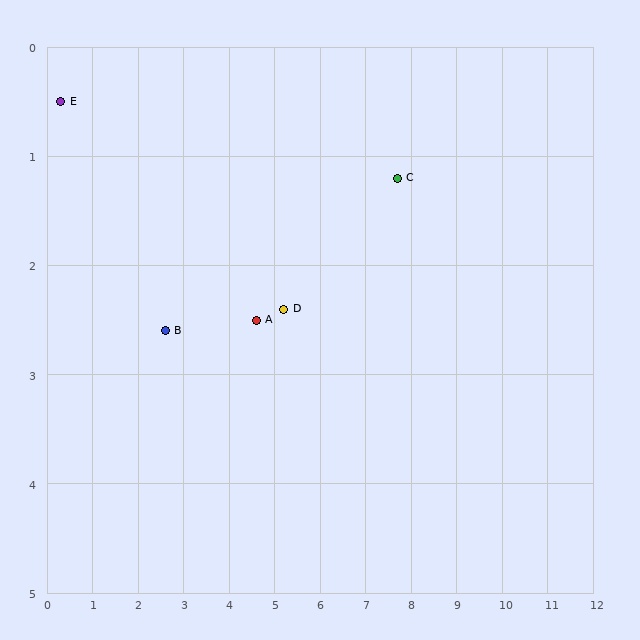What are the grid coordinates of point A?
Point A is at approximately (4.6, 2.5).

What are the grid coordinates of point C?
Point C is at approximately (7.7, 1.2).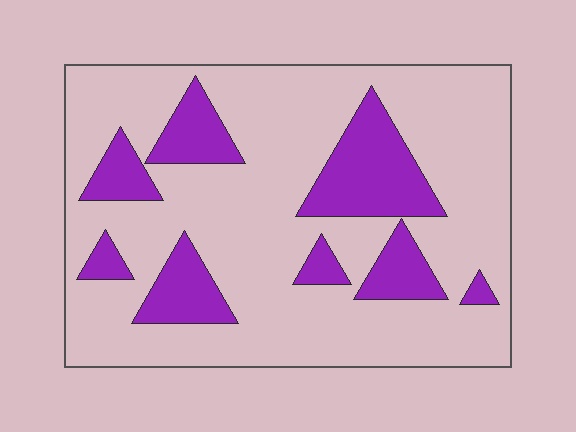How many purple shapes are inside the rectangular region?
8.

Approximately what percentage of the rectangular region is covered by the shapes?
Approximately 25%.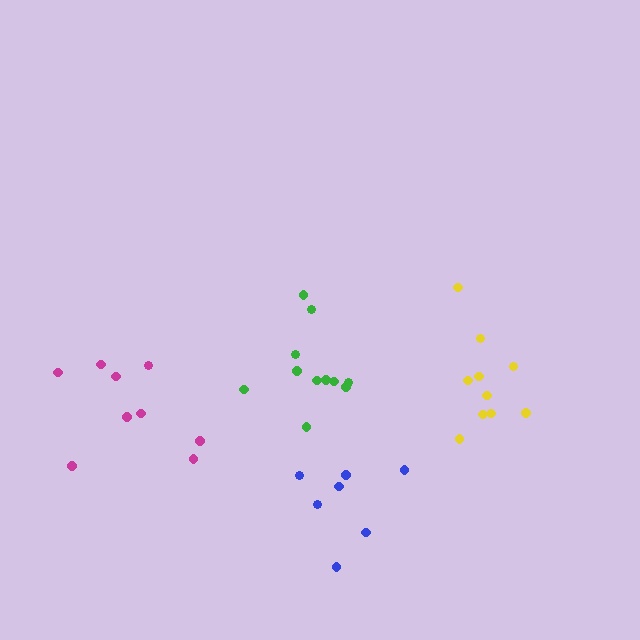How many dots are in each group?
Group 1: 7 dots, Group 2: 9 dots, Group 3: 11 dots, Group 4: 10 dots (37 total).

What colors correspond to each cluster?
The clusters are colored: blue, magenta, green, yellow.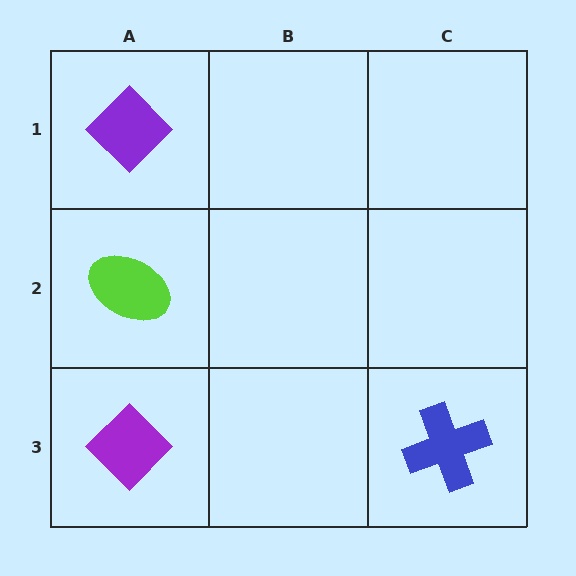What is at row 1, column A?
A purple diamond.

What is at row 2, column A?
A lime ellipse.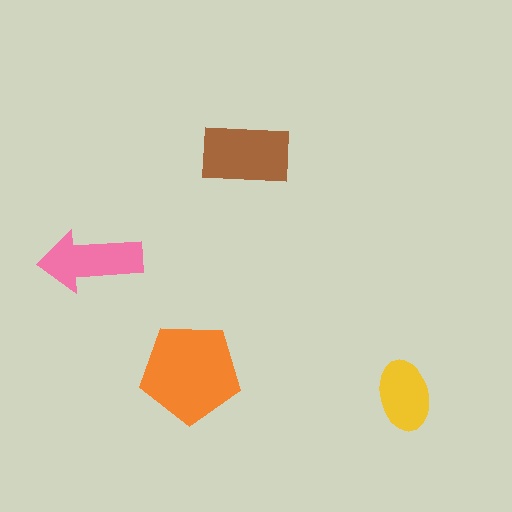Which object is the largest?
The orange pentagon.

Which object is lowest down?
The yellow ellipse is bottommost.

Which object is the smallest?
The yellow ellipse.